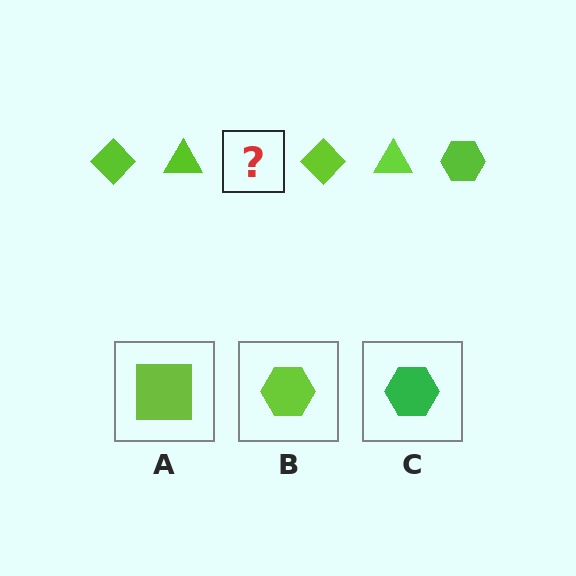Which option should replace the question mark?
Option B.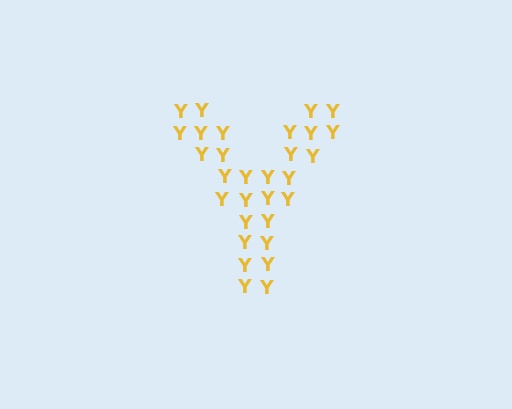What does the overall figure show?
The overall figure shows the letter Y.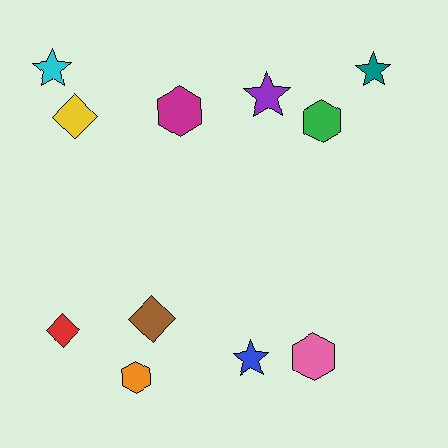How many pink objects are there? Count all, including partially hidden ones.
There is 1 pink object.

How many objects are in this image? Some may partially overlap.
There are 11 objects.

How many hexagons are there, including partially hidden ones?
There are 4 hexagons.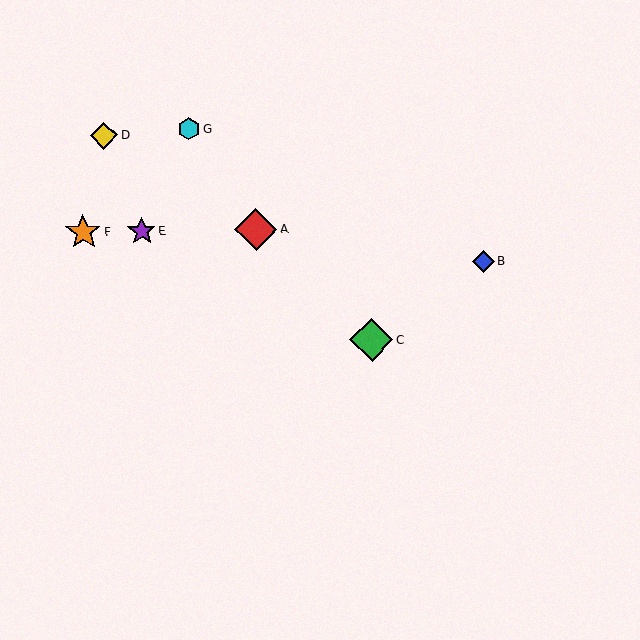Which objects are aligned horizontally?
Objects A, E, F are aligned horizontally.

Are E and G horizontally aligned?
No, E is at y≈231 and G is at y≈129.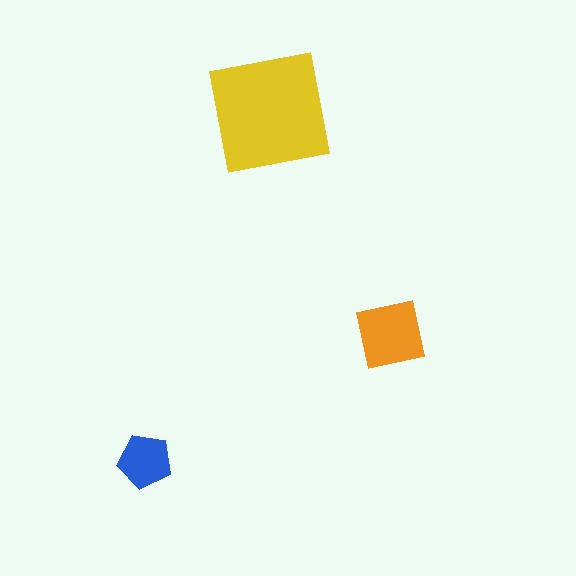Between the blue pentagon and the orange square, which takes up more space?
The orange square.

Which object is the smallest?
The blue pentagon.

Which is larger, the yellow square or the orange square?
The yellow square.